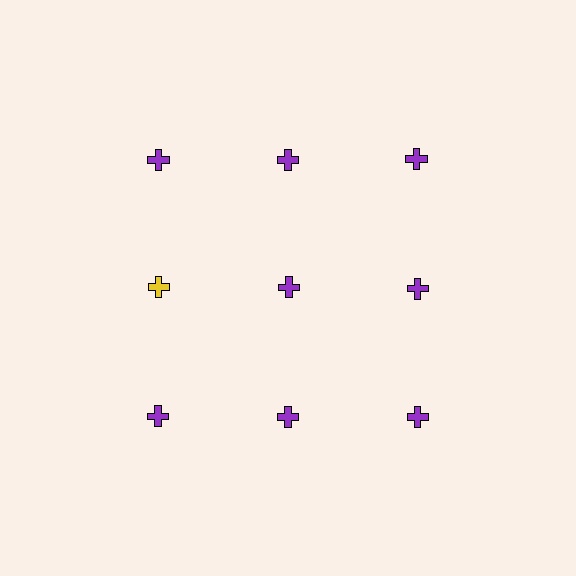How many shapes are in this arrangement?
There are 9 shapes arranged in a grid pattern.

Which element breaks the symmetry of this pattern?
The yellow cross in the second row, leftmost column breaks the symmetry. All other shapes are purple crosses.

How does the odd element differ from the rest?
It has a different color: yellow instead of purple.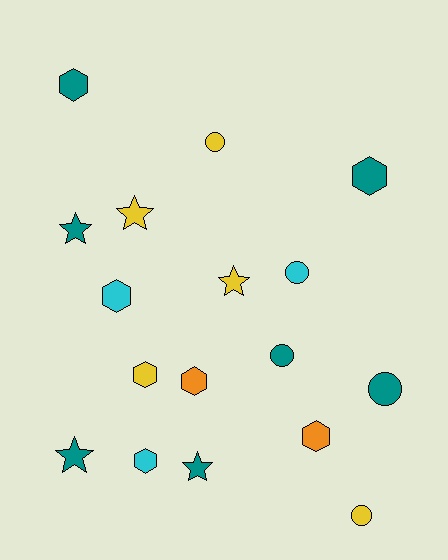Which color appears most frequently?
Teal, with 7 objects.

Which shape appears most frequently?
Hexagon, with 7 objects.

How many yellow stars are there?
There are 2 yellow stars.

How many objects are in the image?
There are 17 objects.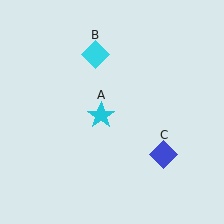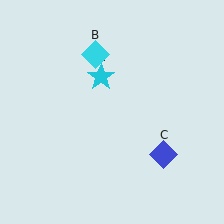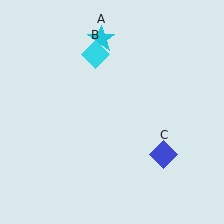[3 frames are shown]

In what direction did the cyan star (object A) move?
The cyan star (object A) moved up.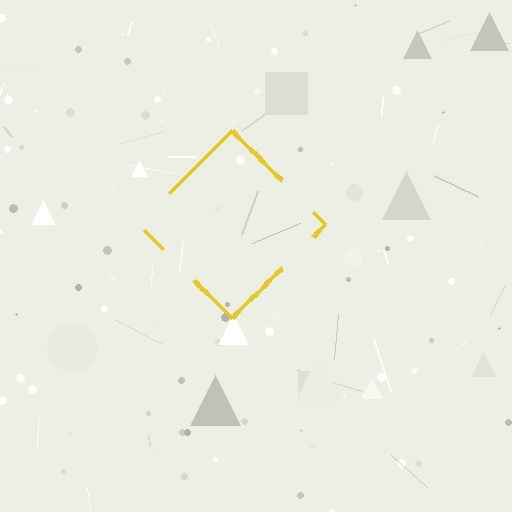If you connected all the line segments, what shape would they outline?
They would outline a diamond.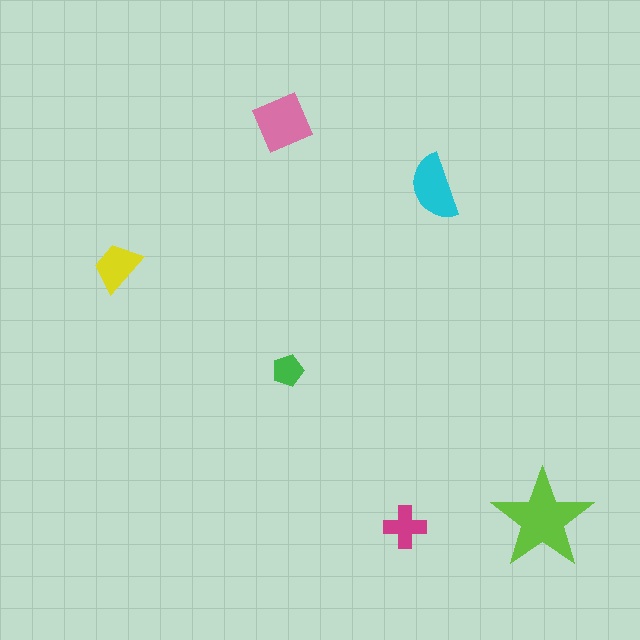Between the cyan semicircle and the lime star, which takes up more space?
The lime star.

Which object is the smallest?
The green pentagon.